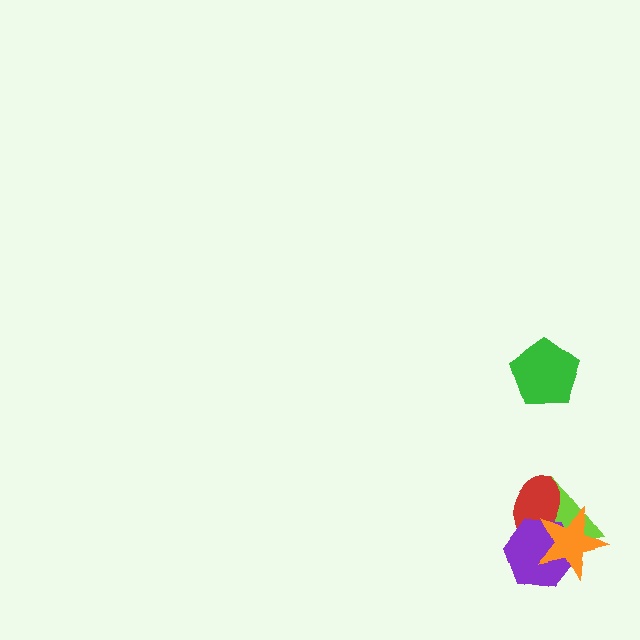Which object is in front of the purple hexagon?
The orange star is in front of the purple hexagon.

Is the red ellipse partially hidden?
Yes, it is partially covered by another shape.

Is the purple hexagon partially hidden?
Yes, it is partially covered by another shape.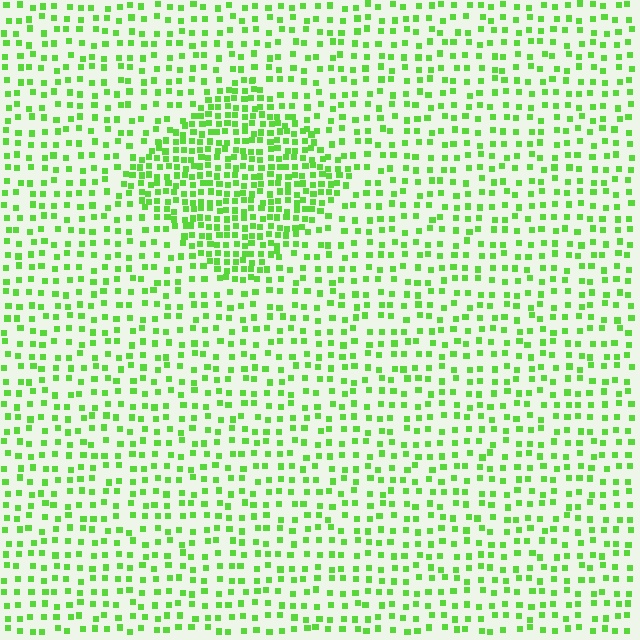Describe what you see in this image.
The image contains small lime elements arranged at two different densities. A diamond-shaped region is visible where the elements are more densely packed than the surrounding area.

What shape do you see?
I see a diamond.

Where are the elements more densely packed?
The elements are more densely packed inside the diamond boundary.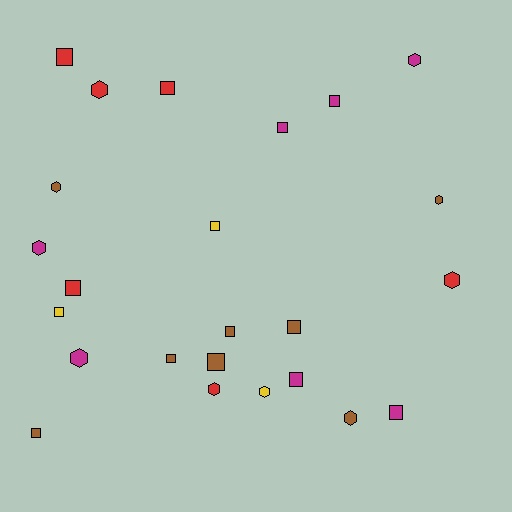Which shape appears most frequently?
Square, with 14 objects.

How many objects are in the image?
There are 24 objects.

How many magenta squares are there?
There are 4 magenta squares.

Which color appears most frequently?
Brown, with 8 objects.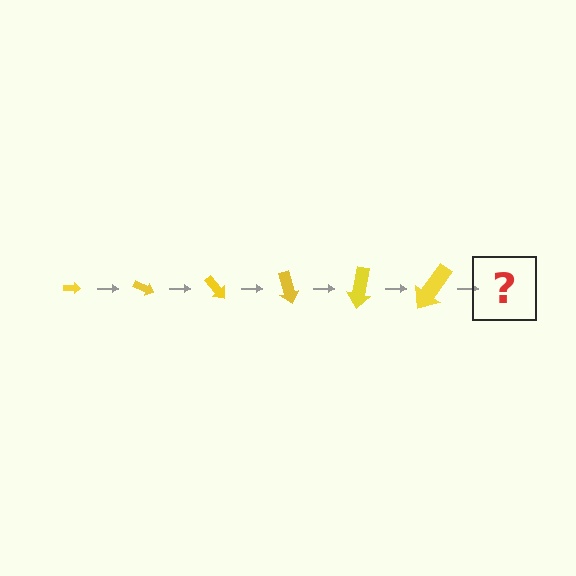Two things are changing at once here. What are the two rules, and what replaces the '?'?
The two rules are that the arrow grows larger each step and it rotates 25 degrees each step. The '?' should be an arrow, larger than the previous one and rotated 150 degrees from the start.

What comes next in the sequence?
The next element should be an arrow, larger than the previous one and rotated 150 degrees from the start.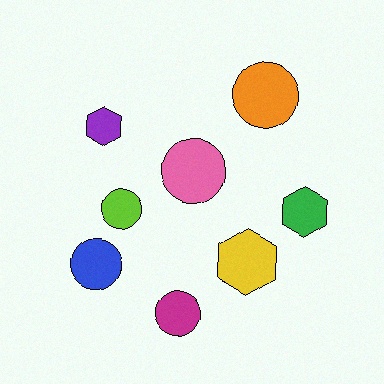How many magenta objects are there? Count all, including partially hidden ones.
There is 1 magenta object.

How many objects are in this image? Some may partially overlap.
There are 8 objects.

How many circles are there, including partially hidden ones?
There are 5 circles.